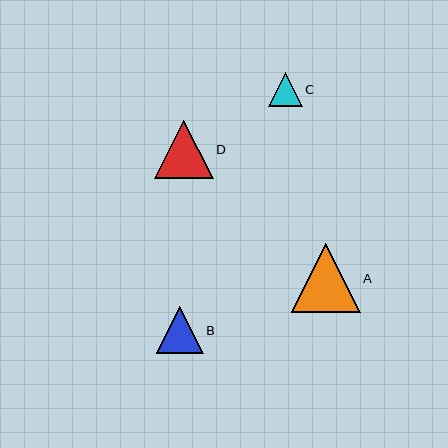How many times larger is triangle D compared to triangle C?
Triangle D is approximately 1.7 times the size of triangle C.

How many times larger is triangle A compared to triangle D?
Triangle A is approximately 1.2 times the size of triangle D.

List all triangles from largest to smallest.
From largest to smallest: A, D, B, C.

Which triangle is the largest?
Triangle A is the largest with a size of approximately 69 pixels.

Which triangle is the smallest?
Triangle C is the smallest with a size of approximately 34 pixels.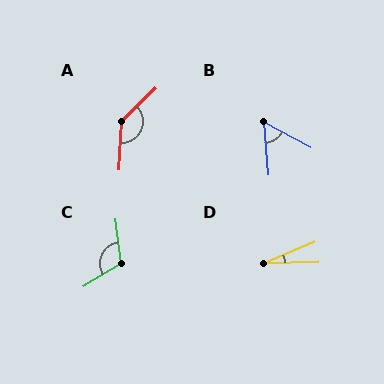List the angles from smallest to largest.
D (21°), B (57°), C (114°), A (137°).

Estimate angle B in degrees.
Approximately 57 degrees.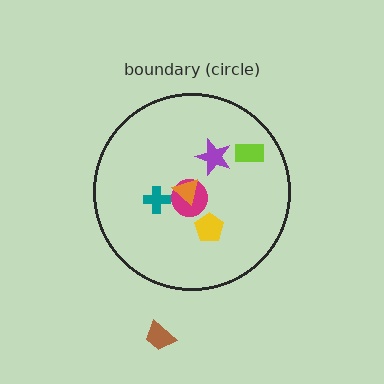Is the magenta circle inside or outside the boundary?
Inside.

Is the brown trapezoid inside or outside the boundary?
Outside.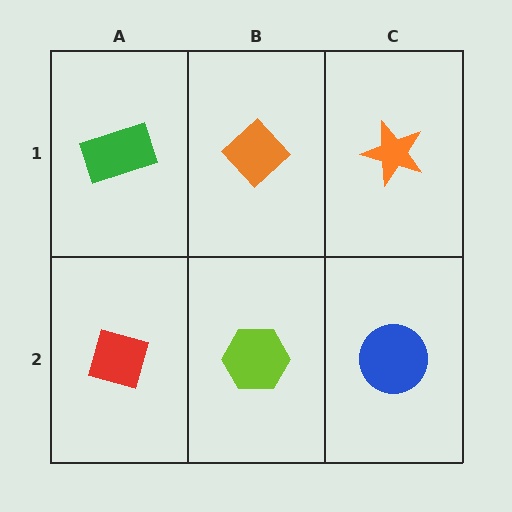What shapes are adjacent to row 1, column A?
A red diamond (row 2, column A), an orange diamond (row 1, column B).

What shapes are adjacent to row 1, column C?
A blue circle (row 2, column C), an orange diamond (row 1, column B).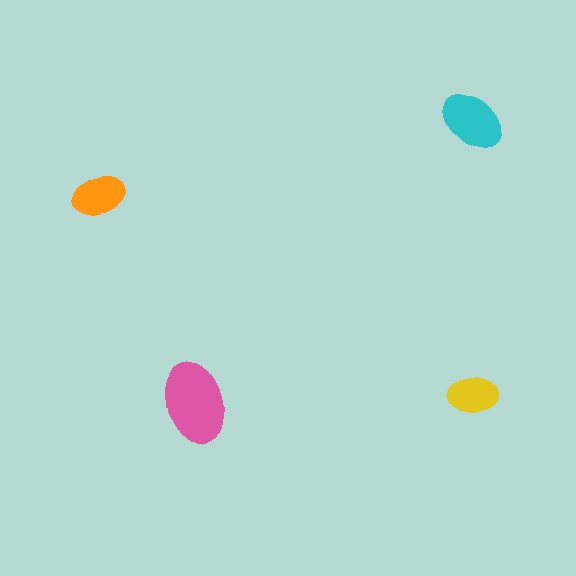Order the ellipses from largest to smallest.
the pink one, the cyan one, the orange one, the yellow one.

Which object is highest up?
The cyan ellipse is topmost.